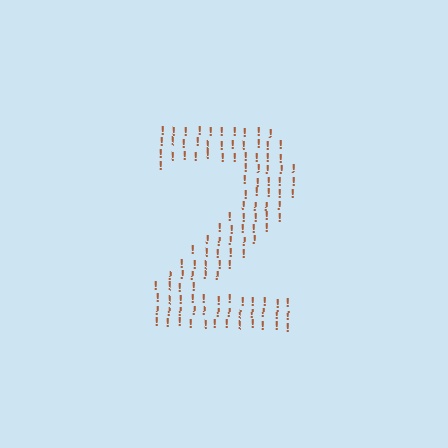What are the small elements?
The small elements are exclamation marks.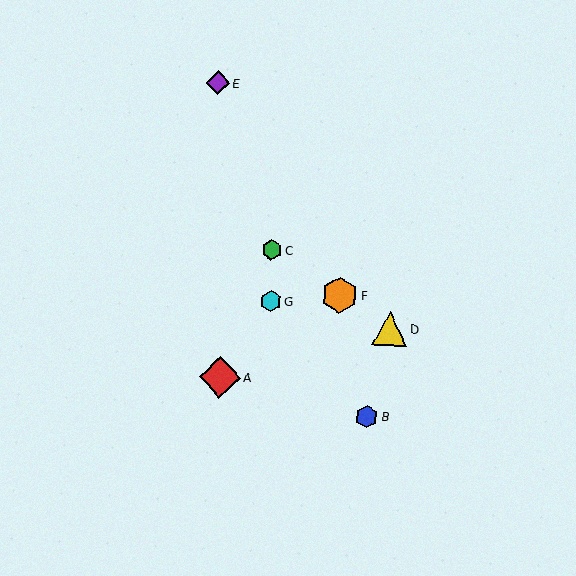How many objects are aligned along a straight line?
3 objects (C, D, F) are aligned along a straight line.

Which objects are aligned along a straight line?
Objects C, D, F are aligned along a straight line.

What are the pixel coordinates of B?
Object B is at (367, 417).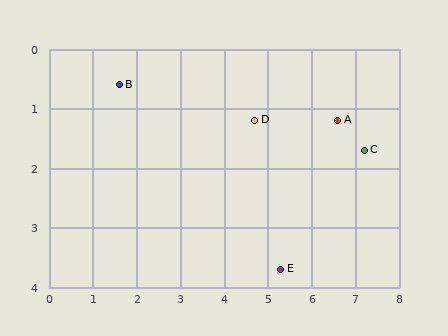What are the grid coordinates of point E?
Point E is at approximately (5.3, 3.7).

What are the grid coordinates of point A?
Point A is at approximately (6.6, 1.2).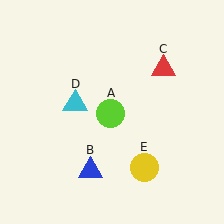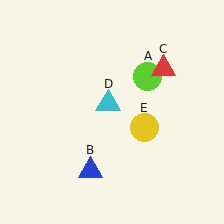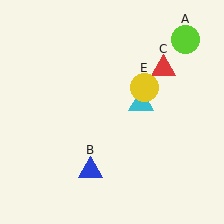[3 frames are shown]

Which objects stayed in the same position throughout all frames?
Blue triangle (object B) and red triangle (object C) remained stationary.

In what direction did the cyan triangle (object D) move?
The cyan triangle (object D) moved right.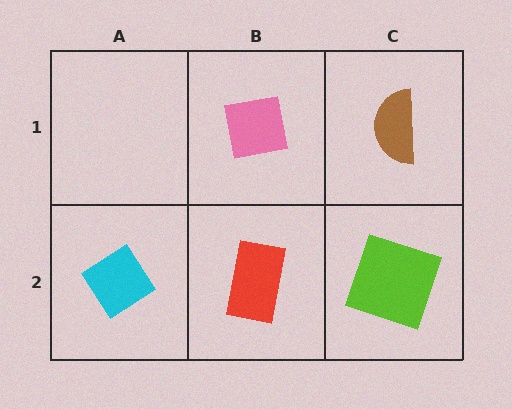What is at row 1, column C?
A brown semicircle.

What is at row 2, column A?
A cyan diamond.